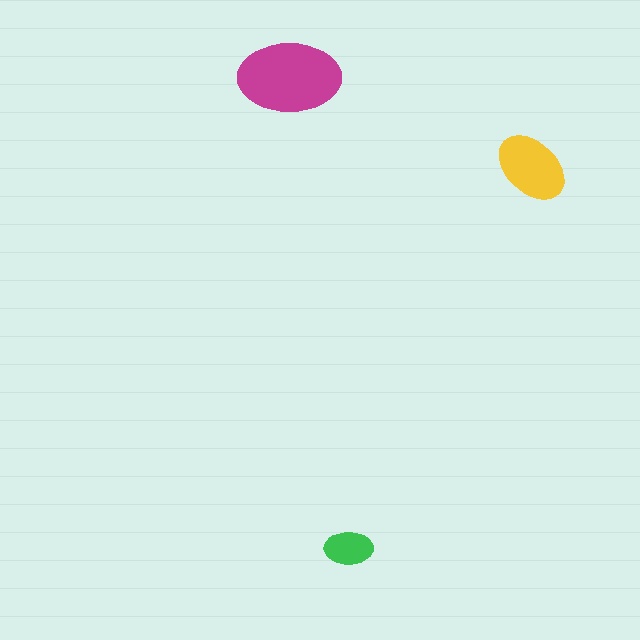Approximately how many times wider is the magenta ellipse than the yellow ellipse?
About 1.5 times wider.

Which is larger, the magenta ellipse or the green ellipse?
The magenta one.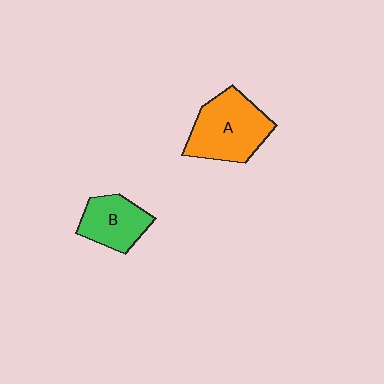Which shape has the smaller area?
Shape B (green).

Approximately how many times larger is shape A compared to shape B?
Approximately 1.5 times.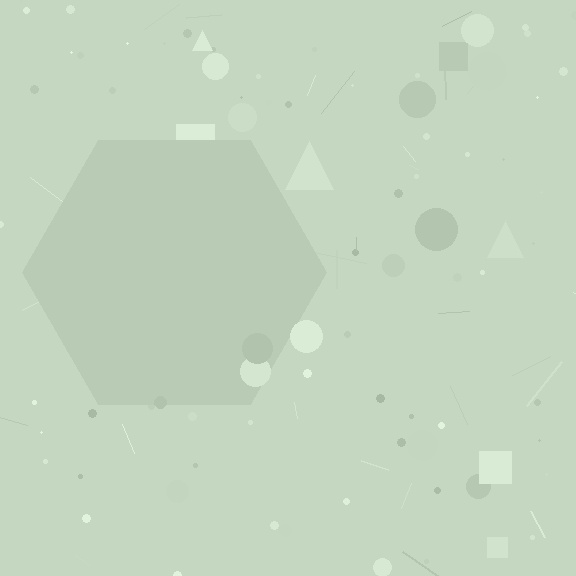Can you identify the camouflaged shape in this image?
The camouflaged shape is a hexagon.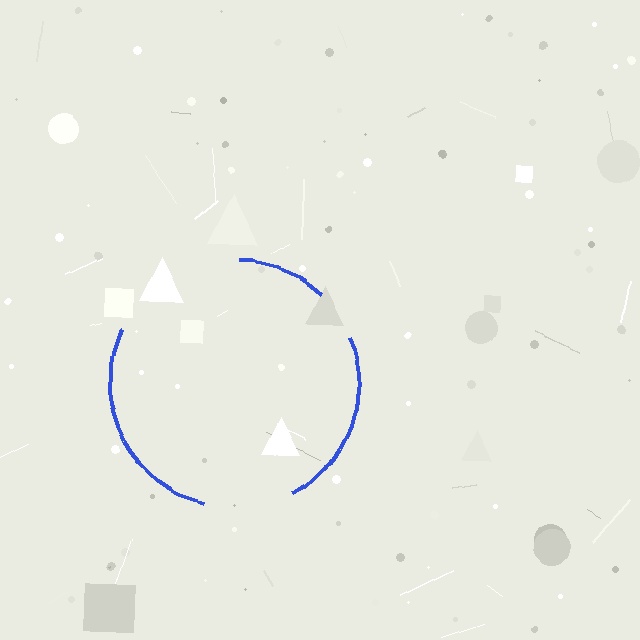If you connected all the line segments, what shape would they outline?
They would outline a circle.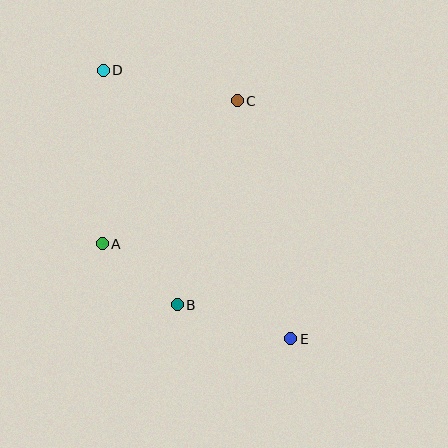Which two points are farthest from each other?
Points D and E are farthest from each other.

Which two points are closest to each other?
Points A and B are closest to each other.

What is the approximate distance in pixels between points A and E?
The distance between A and E is approximately 211 pixels.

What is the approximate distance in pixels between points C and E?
The distance between C and E is approximately 244 pixels.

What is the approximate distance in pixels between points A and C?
The distance between A and C is approximately 197 pixels.